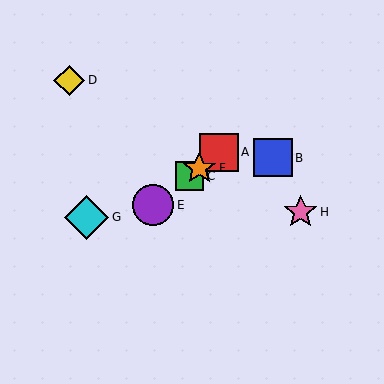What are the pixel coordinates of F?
Object F is at (199, 168).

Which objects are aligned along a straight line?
Objects A, C, E, F are aligned along a straight line.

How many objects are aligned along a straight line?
4 objects (A, C, E, F) are aligned along a straight line.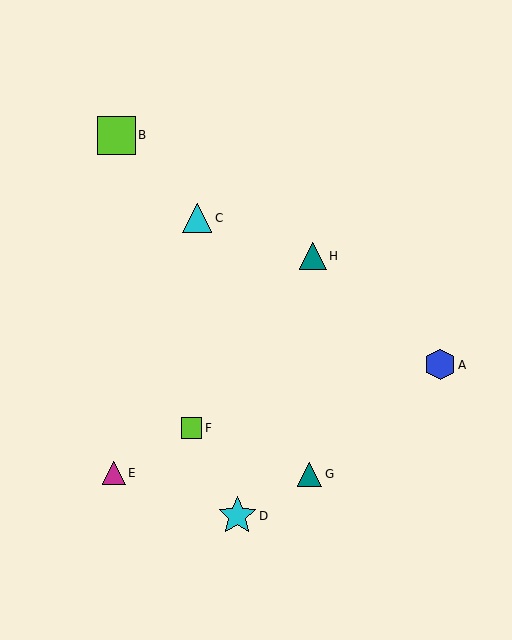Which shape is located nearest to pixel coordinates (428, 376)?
The blue hexagon (labeled A) at (440, 365) is nearest to that location.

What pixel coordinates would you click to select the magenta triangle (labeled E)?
Click at (114, 473) to select the magenta triangle E.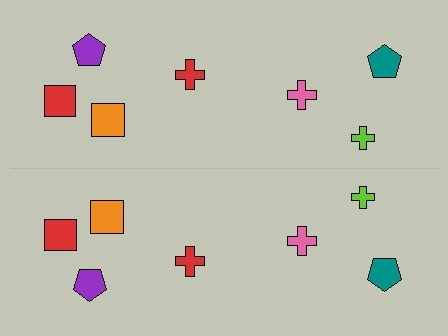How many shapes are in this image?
There are 14 shapes in this image.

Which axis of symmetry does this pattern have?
The pattern has a horizontal axis of symmetry running through the center of the image.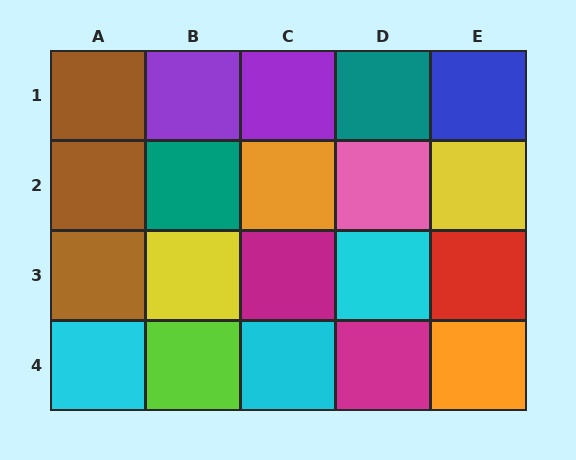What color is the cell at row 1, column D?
Teal.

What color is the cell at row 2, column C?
Orange.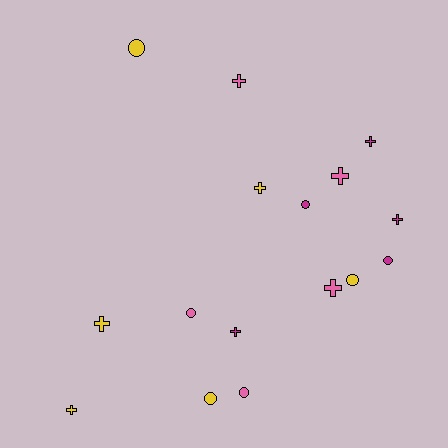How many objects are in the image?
There are 16 objects.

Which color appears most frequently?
Yellow, with 6 objects.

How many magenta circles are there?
There are 2 magenta circles.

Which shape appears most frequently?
Cross, with 9 objects.